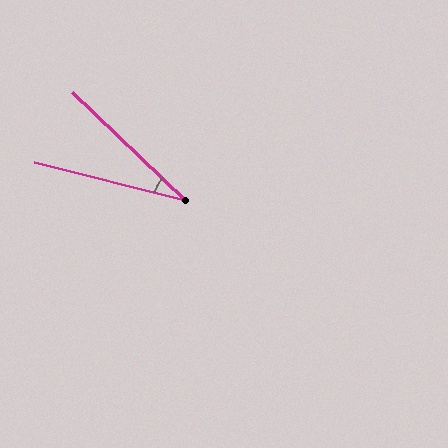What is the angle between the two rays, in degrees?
Approximately 30 degrees.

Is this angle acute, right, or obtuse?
It is acute.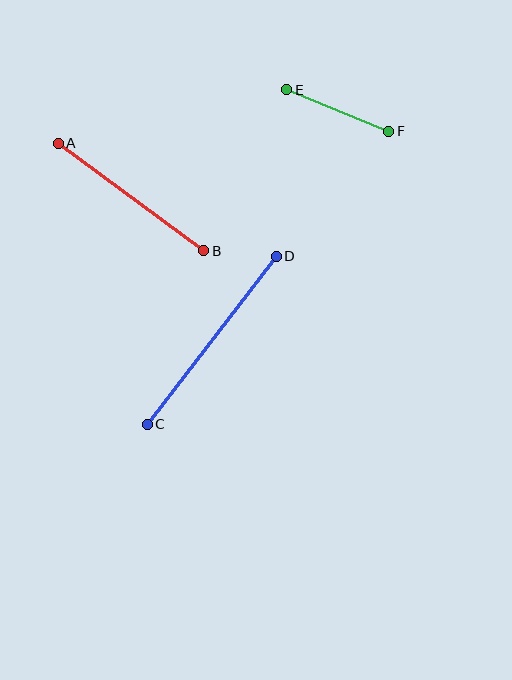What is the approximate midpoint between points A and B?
The midpoint is at approximately (131, 197) pixels.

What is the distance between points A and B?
The distance is approximately 181 pixels.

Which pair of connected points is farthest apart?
Points C and D are farthest apart.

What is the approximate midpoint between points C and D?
The midpoint is at approximately (212, 340) pixels.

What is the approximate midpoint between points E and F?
The midpoint is at approximately (338, 111) pixels.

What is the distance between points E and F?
The distance is approximately 110 pixels.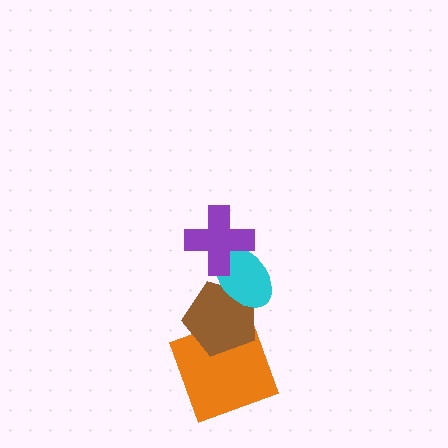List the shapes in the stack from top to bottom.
From top to bottom: the purple cross, the cyan ellipse, the brown pentagon, the orange square.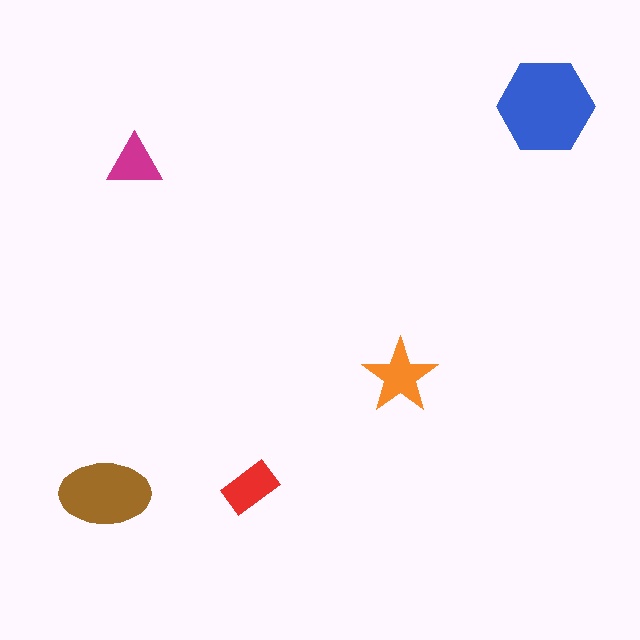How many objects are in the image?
There are 5 objects in the image.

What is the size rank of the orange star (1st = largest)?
3rd.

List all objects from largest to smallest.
The blue hexagon, the brown ellipse, the orange star, the red rectangle, the magenta triangle.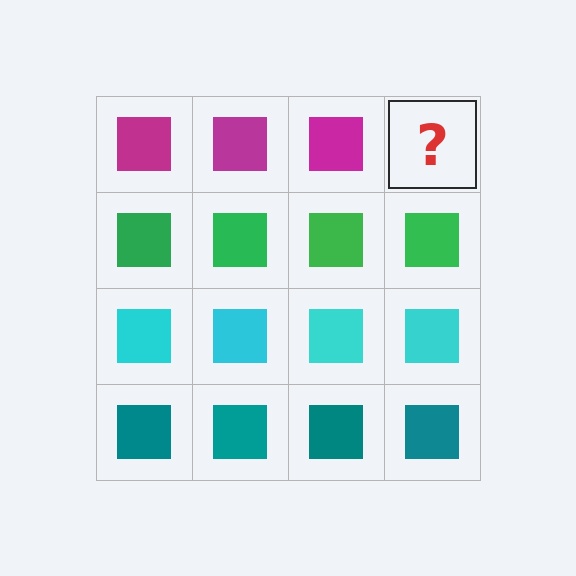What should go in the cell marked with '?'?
The missing cell should contain a magenta square.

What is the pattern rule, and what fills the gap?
The rule is that each row has a consistent color. The gap should be filled with a magenta square.